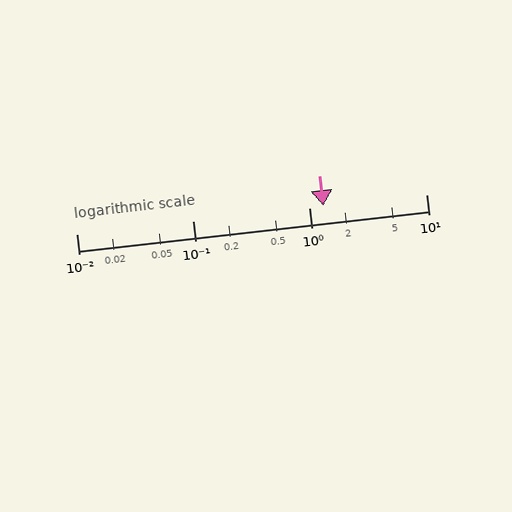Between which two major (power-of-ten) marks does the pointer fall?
The pointer is between 1 and 10.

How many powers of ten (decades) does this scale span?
The scale spans 3 decades, from 0.01 to 10.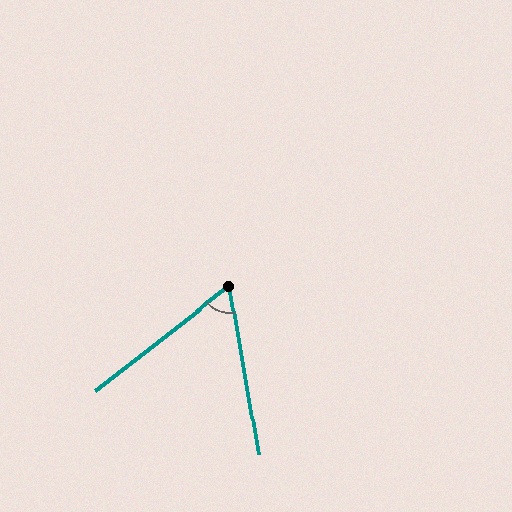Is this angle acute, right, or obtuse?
It is acute.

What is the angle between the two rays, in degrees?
Approximately 62 degrees.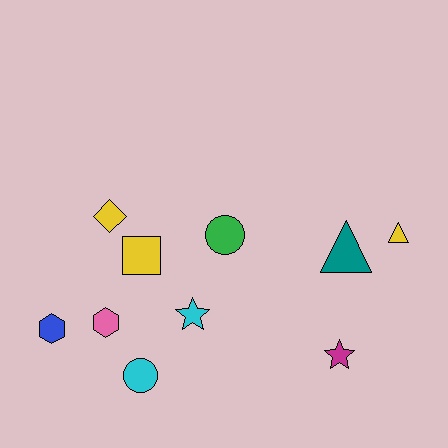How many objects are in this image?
There are 10 objects.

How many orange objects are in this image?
There are no orange objects.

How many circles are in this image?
There are 2 circles.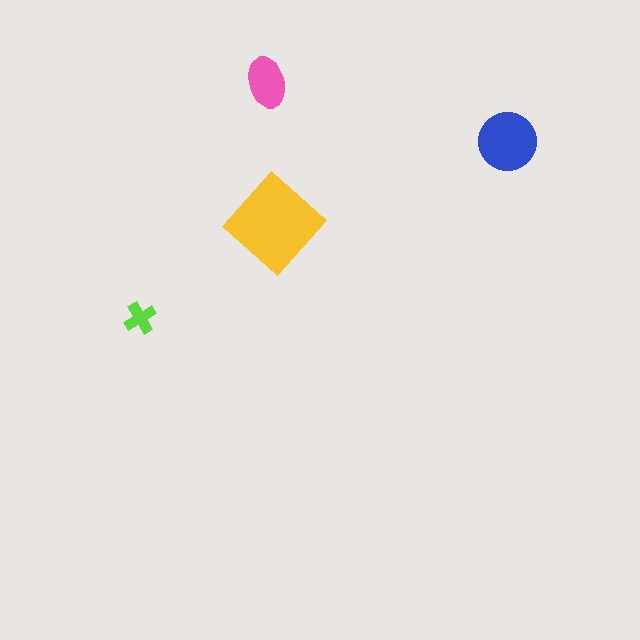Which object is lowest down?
The lime cross is bottommost.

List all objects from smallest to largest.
The lime cross, the pink ellipse, the blue circle, the yellow diamond.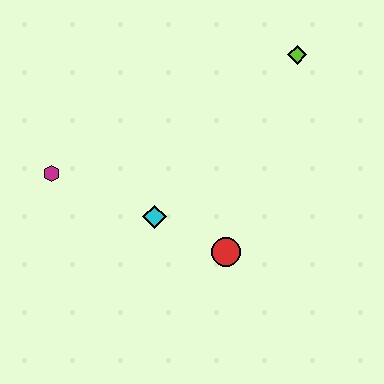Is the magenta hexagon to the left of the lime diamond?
Yes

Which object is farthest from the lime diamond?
The magenta hexagon is farthest from the lime diamond.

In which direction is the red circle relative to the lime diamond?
The red circle is below the lime diamond.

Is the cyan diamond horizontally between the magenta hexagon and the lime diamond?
Yes